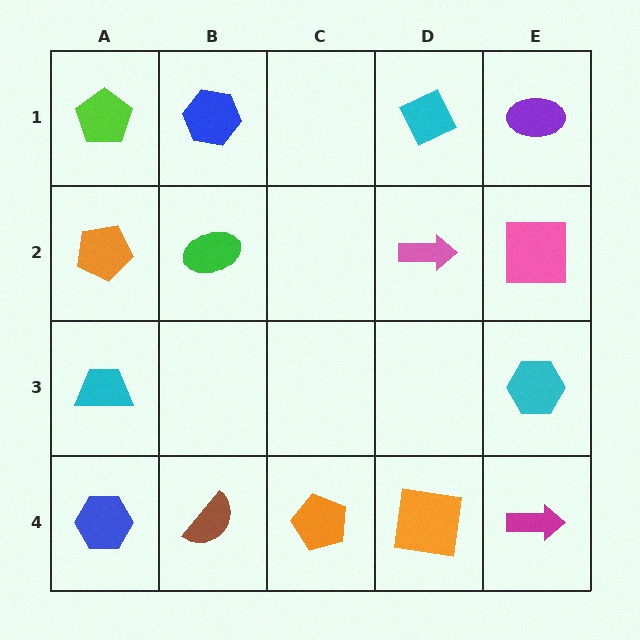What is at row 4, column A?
A blue hexagon.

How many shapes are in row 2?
4 shapes.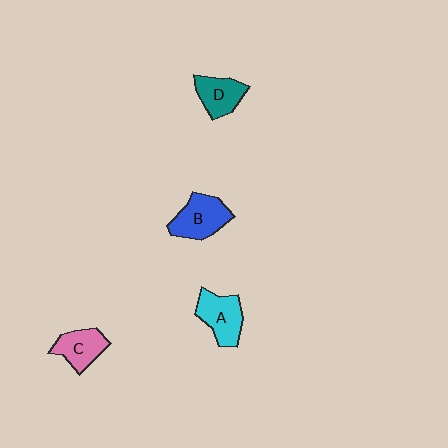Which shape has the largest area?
Shape B (blue).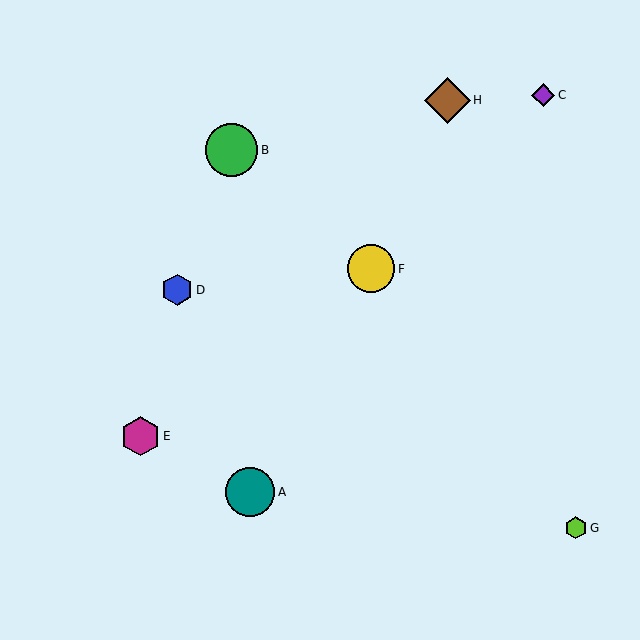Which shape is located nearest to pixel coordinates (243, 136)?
The green circle (labeled B) at (232, 150) is nearest to that location.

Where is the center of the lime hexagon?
The center of the lime hexagon is at (576, 528).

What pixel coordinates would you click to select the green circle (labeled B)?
Click at (232, 150) to select the green circle B.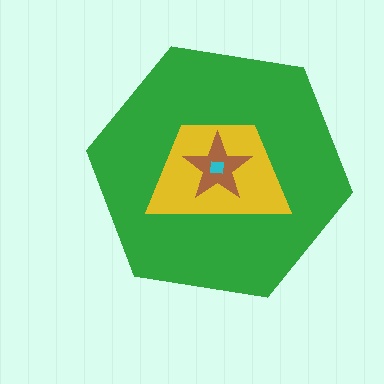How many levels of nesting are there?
4.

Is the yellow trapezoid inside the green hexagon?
Yes.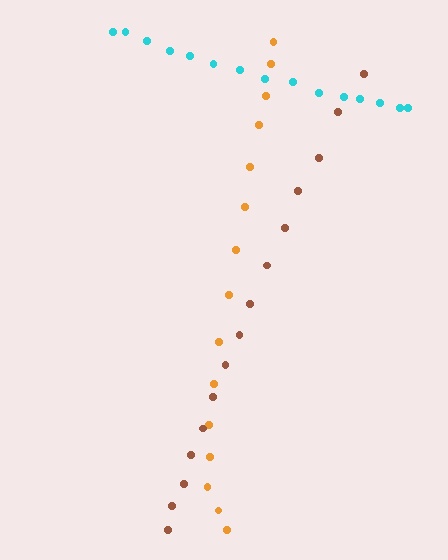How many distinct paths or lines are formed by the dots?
There are 3 distinct paths.